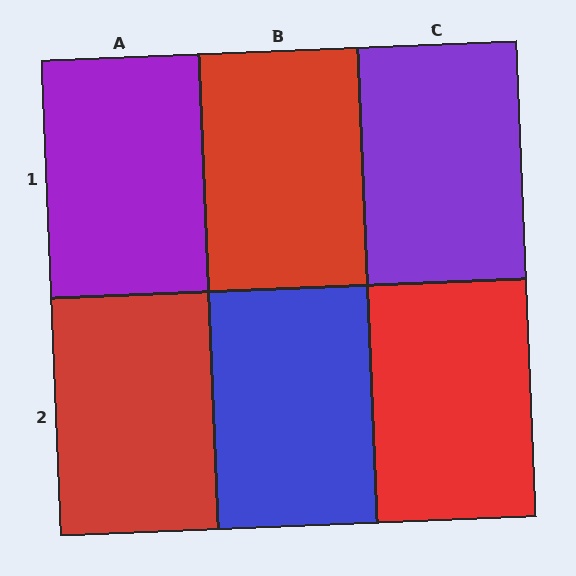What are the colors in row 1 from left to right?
Purple, red, purple.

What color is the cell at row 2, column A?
Red.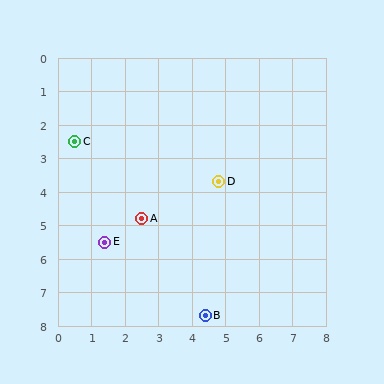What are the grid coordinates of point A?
Point A is at approximately (2.5, 4.8).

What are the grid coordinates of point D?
Point D is at approximately (4.8, 3.7).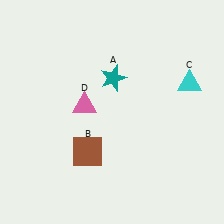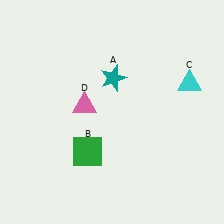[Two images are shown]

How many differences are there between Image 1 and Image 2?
There is 1 difference between the two images.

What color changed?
The square (B) changed from brown in Image 1 to green in Image 2.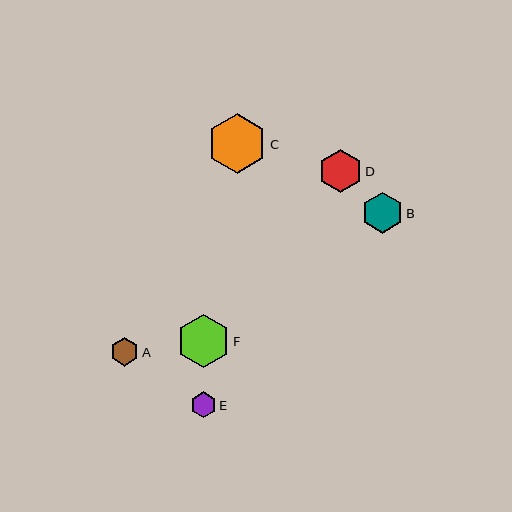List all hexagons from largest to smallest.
From largest to smallest: C, F, D, B, A, E.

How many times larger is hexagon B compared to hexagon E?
Hexagon B is approximately 1.6 times the size of hexagon E.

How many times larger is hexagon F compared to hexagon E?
Hexagon F is approximately 2.0 times the size of hexagon E.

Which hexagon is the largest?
Hexagon C is the largest with a size of approximately 60 pixels.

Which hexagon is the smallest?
Hexagon E is the smallest with a size of approximately 26 pixels.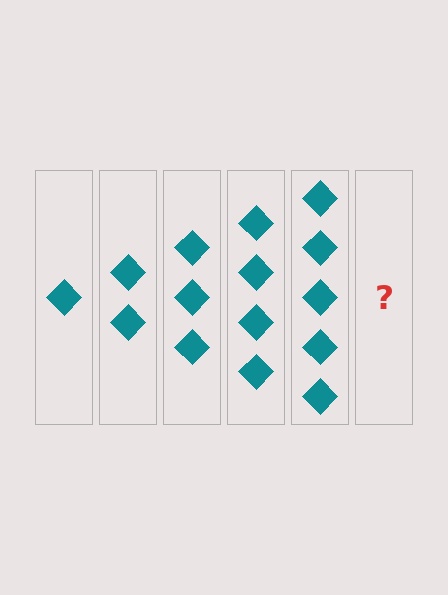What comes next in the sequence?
The next element should be 6 diamonds.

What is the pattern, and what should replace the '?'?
The pattern is that each step adds one more diamond. The '?' should be 6 diamonds.